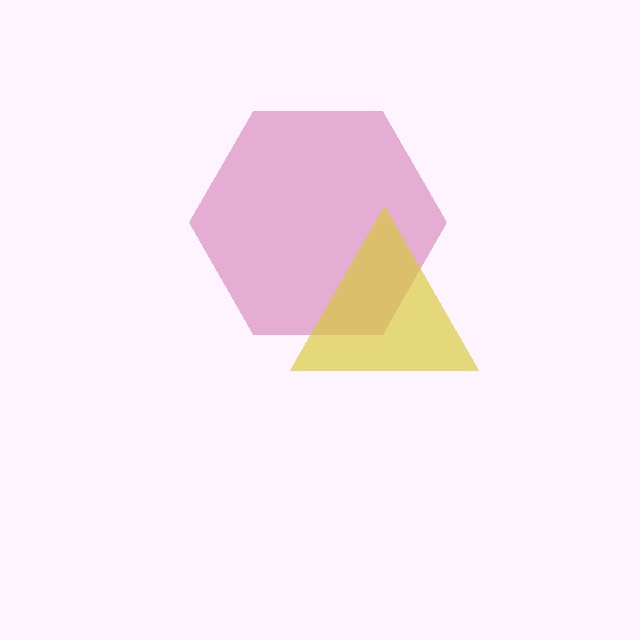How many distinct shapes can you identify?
There are 2 distinct shapes: a magenta hexagon, a yellow triangle.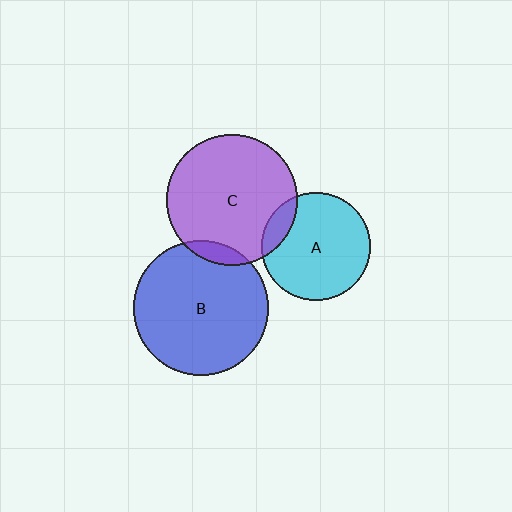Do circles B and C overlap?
Yes.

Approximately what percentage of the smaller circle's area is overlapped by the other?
Approximately 5%.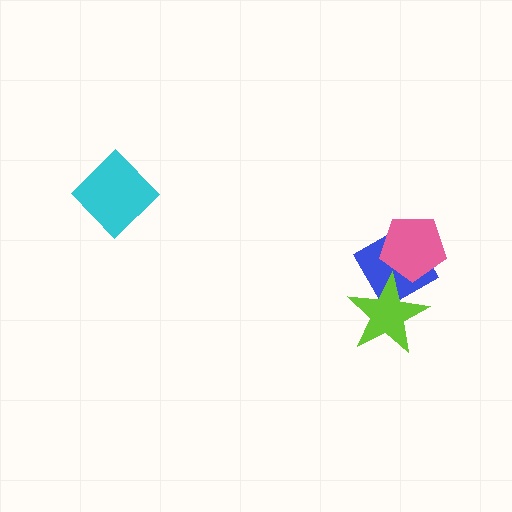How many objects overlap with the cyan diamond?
0 objects overlap with the cyan diamond.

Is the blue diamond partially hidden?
Yes, it is partially covered by another shape.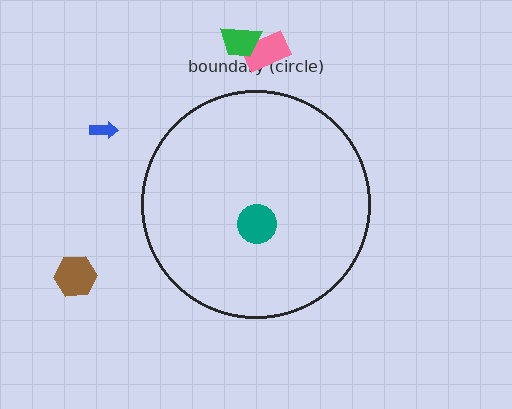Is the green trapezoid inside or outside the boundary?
Outside.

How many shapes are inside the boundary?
1 inside, 4 outside.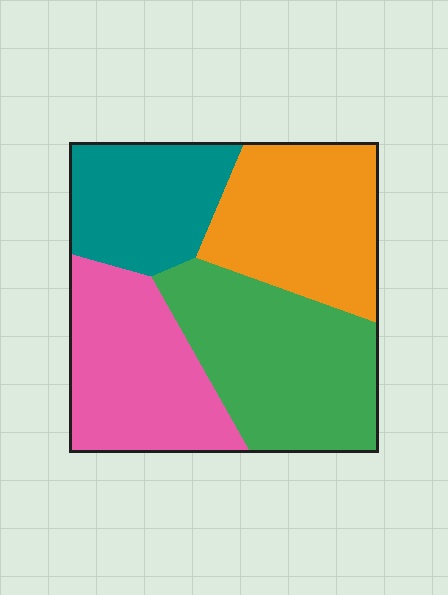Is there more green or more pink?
Green.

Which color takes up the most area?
Green, at roughly 30%.